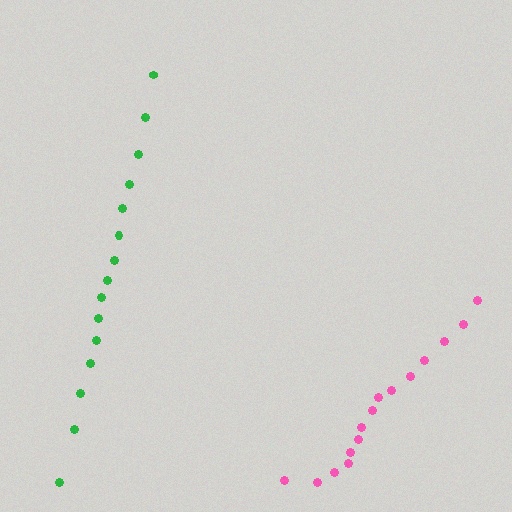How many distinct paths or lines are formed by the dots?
There are 2 distinct paths.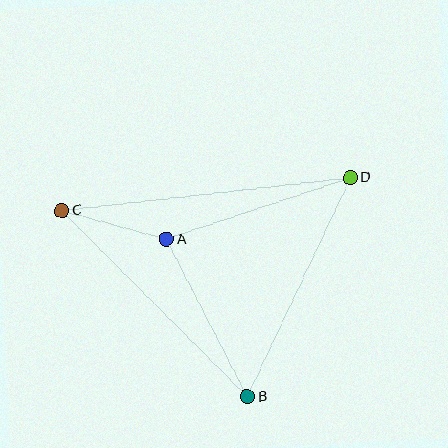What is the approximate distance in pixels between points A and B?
The distance between A and B is approximately 177 pixels.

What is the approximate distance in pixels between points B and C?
The distance between B and C is approximately 263 pixels.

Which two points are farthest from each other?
Points C and D are farthest from each other.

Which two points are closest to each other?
Points A and C are closest to each other.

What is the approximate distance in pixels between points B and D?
The distance between B and D is approximately 242 pixels.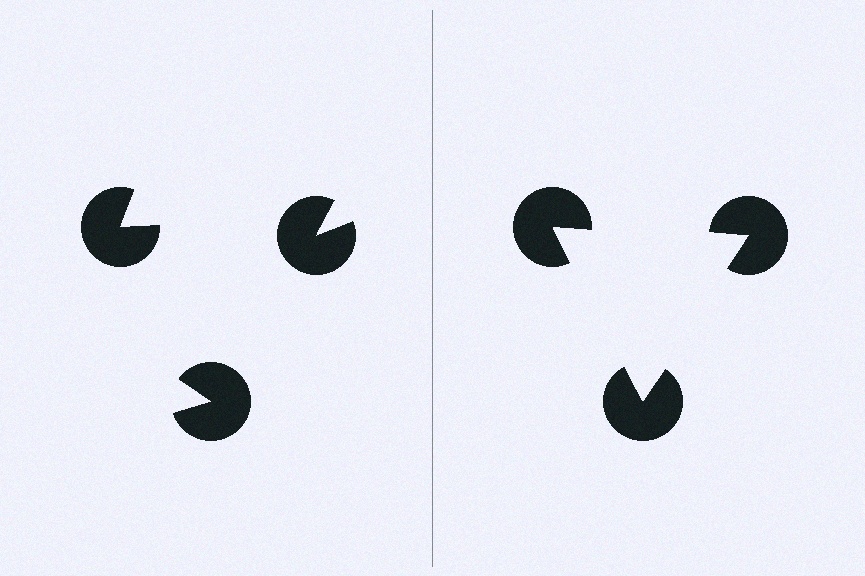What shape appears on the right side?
An illusory triangle.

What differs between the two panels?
The pac-man discs are positioned identically on both sides; only the wedge orientations differ. On the right they align to a triangle; on the left they are misaligned.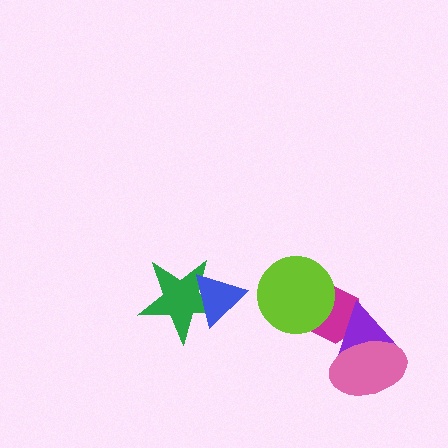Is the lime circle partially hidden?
No, no other shape covers it.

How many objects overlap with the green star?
1 object overlaps with the green star.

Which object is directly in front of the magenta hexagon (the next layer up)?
The purple triangle is directly in front of the magenta hexagon.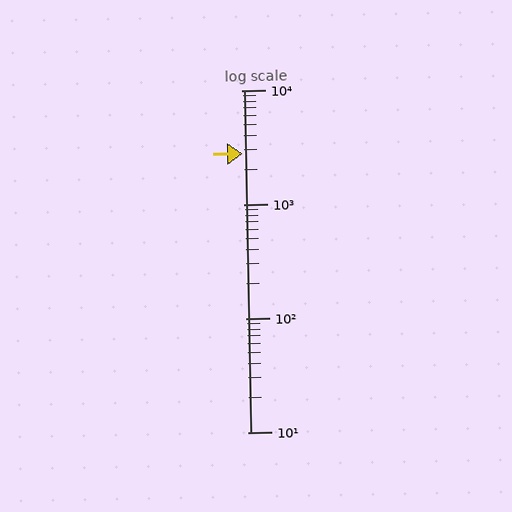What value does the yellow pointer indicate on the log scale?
The pointer indicates approximately 2800.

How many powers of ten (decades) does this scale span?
The scale spans 3 decades, from 10 to 10000.